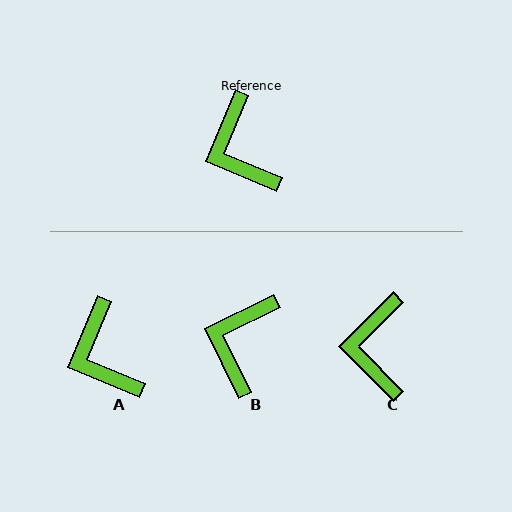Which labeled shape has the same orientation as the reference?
A.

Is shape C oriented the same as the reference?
No, it is off by about 22 degrees.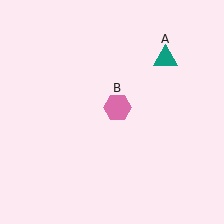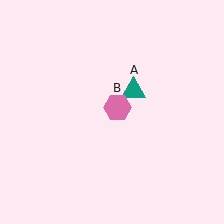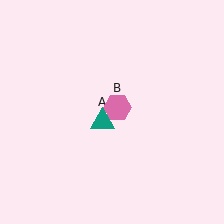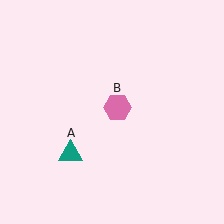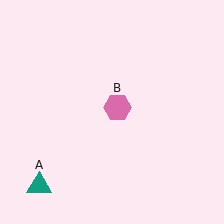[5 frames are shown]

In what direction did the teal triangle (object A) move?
The teal triangle (object A) moved down and to the left.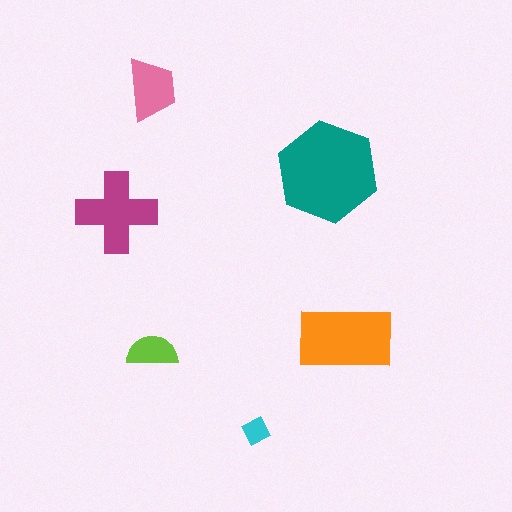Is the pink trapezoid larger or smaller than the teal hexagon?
Smaller.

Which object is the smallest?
The cyan diamond.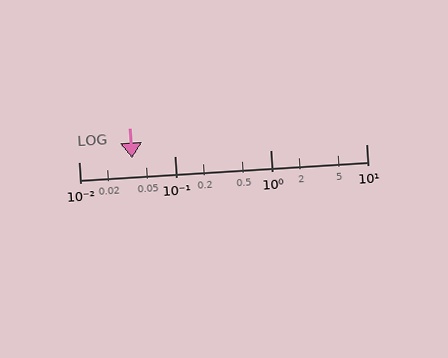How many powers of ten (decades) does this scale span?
The scale spans 3 decades, from 0.01 to 10.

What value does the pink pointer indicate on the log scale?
The pointer indicates approximately 0.036.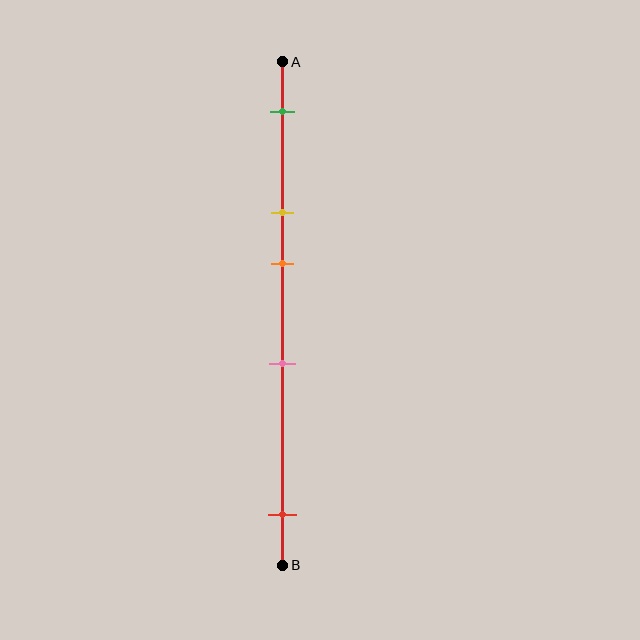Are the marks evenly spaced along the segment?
No, the marks are not evenly spaced.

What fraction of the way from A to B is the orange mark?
The orange mark is approximately 40% (0.4) of the way from A to B.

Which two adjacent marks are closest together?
The yellow and orange marks are the closest adjacent pair.